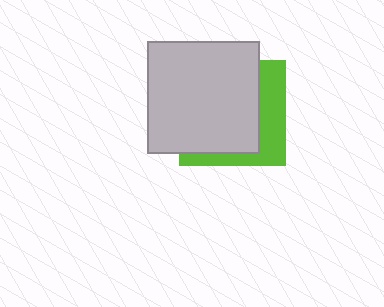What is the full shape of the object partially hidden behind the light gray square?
The partially hidden object is a lime square.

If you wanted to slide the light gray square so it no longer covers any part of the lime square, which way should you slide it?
Slide it toward the upper-left — that is the most direct way to separate the two shapes.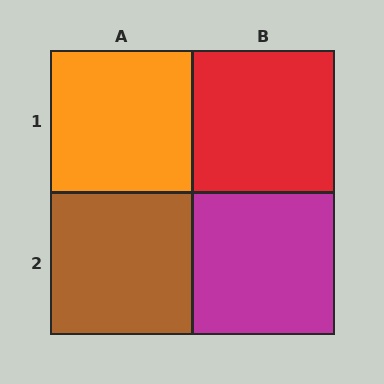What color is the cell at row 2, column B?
Magenta.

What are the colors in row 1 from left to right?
Orange, red.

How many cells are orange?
1 cell is orange.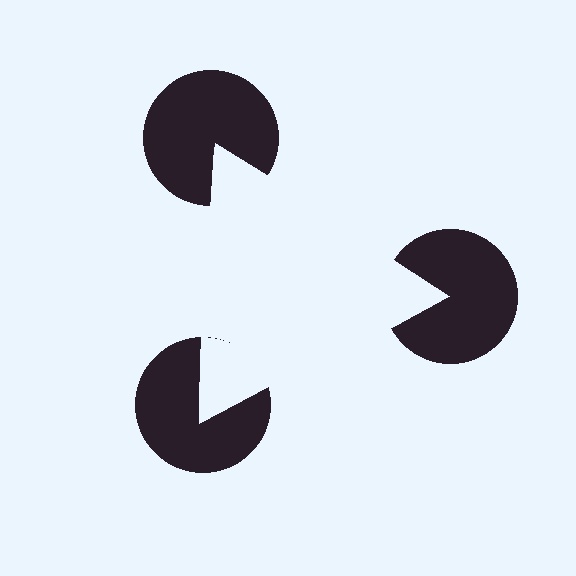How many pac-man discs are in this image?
There are 3 — one at each vertex of the illusory triangle.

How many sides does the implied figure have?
3 sides.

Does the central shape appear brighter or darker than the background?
It typically appears slightly brighter than the background, even though no actual brightness change is drawn.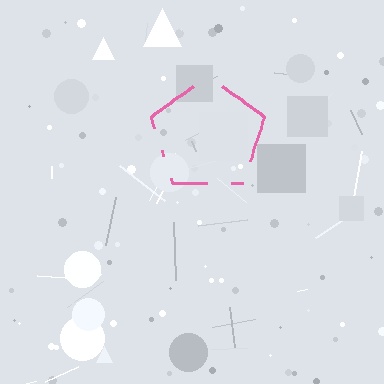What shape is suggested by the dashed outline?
The dashed outline suggests a pentagon.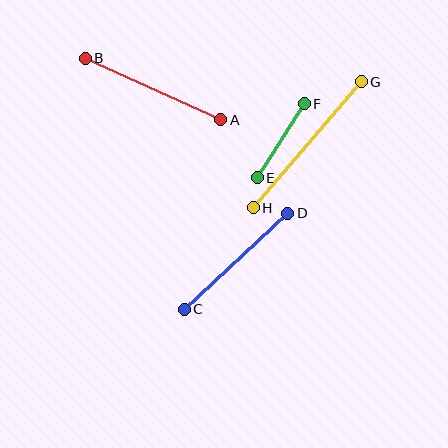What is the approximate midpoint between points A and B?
The midpoint is at approximately (153, 89) pixels.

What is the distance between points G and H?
The distance is approximately 166 pixels.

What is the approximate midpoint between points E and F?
The midpoint is at approximately (281, 141) pixels.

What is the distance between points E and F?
The distance is approximately 87 pixels.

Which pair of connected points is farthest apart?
Points G and H are farthest apart.